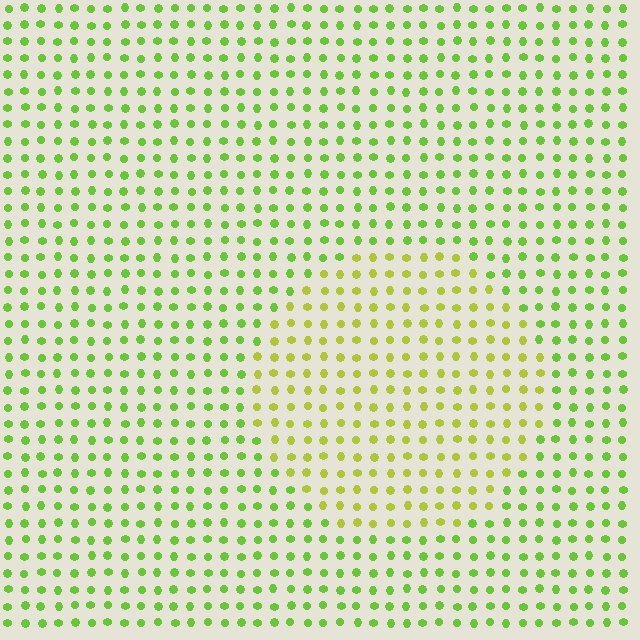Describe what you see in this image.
The image is filled with small lime elements in a uniform arrangement. A circle-shaped region is visible where the elements are tinted to a slightly different hue, forming a subtle color boundary.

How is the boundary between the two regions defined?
The boundary is defined purely by a slight shift in hue (about 30 degrees). Spacing, size, and orientation are identical on both sides.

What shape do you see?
I see a circle.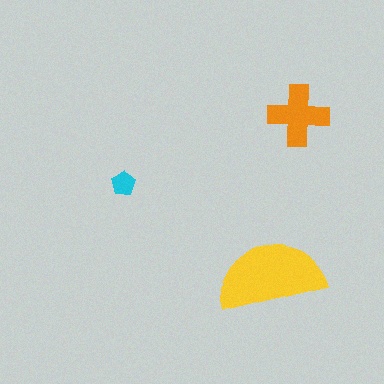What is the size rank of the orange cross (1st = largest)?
2nd.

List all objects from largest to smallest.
The yellow semicircle, the orange cross, the cyan pentagon.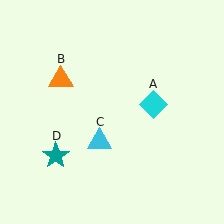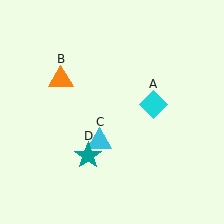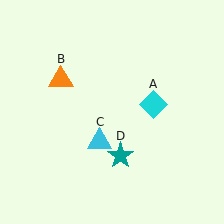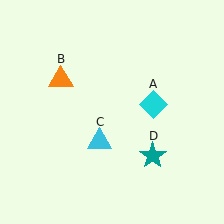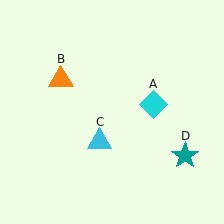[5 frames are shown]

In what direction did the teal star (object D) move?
The teal star (object D) moved right.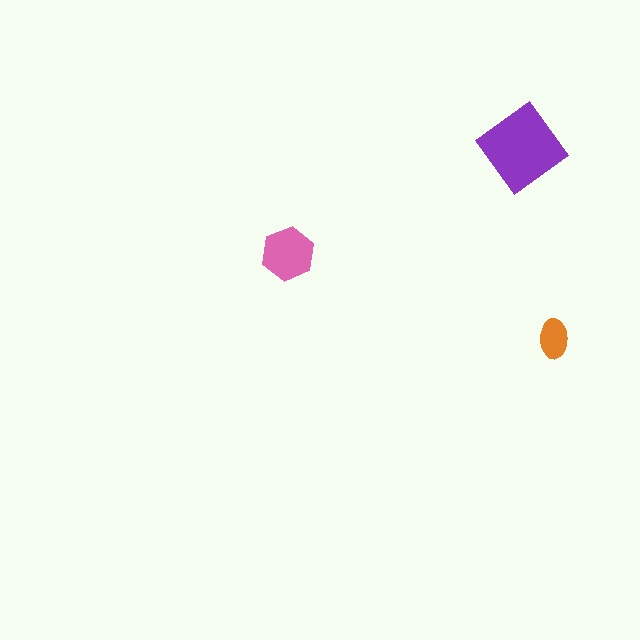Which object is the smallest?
The orange ellipse.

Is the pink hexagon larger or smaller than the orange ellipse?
Larger.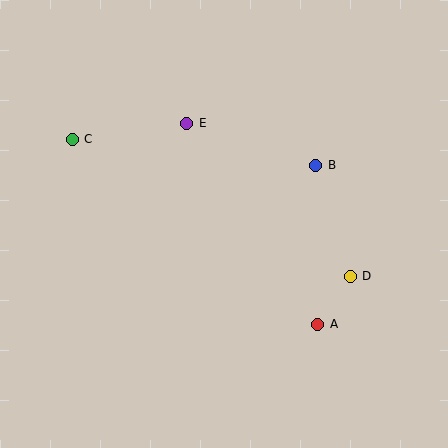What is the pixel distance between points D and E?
The distance between D and E is 224 pixels.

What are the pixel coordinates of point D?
Point D is at (350, 276).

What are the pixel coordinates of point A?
Point A is at (318, 324).